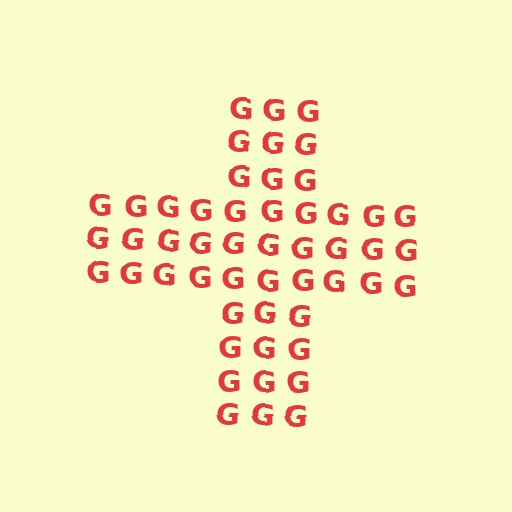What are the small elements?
The small elements are letter G's.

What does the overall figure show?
The overall figure shows a cross.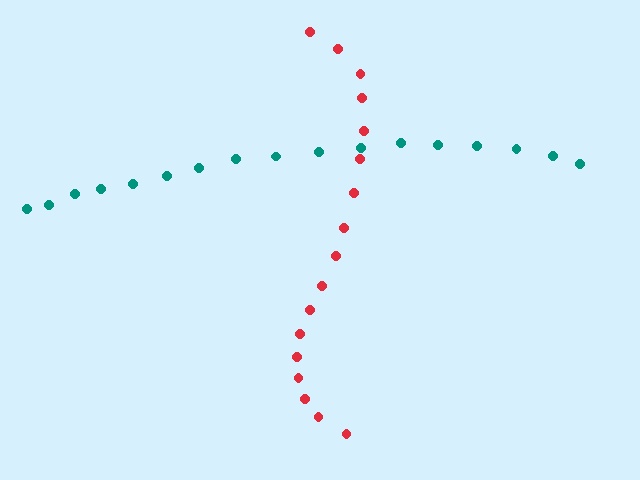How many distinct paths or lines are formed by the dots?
There are 2 distinct paths.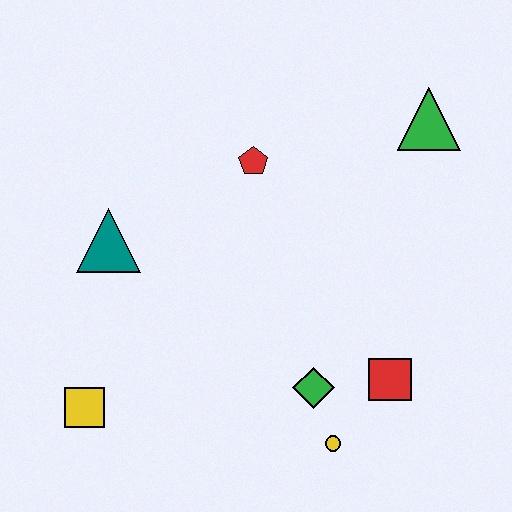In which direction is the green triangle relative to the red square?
The green triangle is above the red square.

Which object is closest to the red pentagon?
The teal triangle is closest to the red pentagon.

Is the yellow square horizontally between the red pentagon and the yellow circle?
No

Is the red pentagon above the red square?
Yes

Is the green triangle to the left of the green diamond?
No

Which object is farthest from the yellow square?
The green triangle is farthest from the yellow square.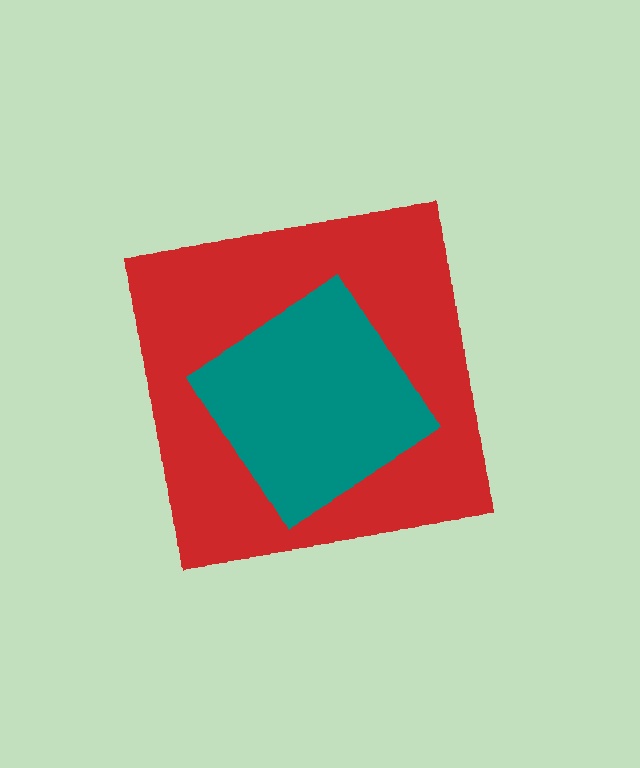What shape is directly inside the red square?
The teal diamond.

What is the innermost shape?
The teal diamond.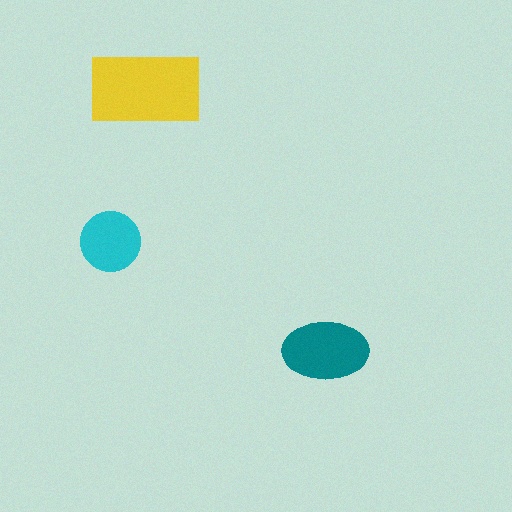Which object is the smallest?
The cyan circle.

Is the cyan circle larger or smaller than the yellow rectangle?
Smaller.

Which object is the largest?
The yellow rectangle.